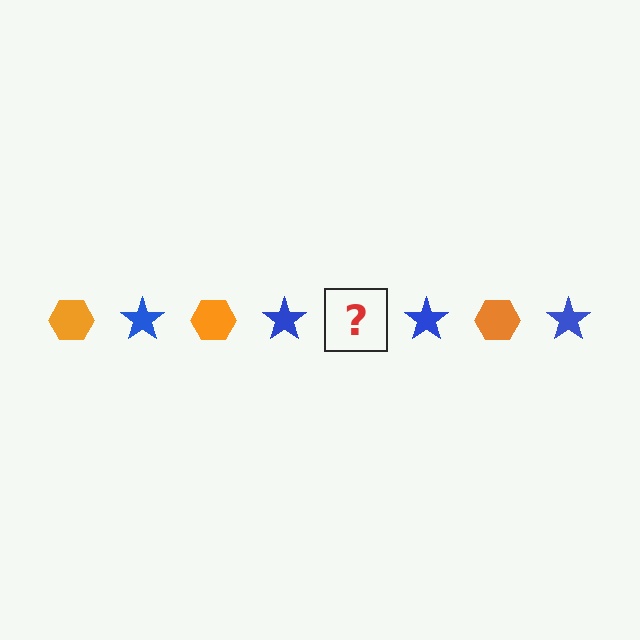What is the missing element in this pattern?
The missing element is an orange hexagon.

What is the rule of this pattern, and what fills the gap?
The rule is that the pattern alternates between orange hexagon and blue star. The gap should be filled with an orange hexagon.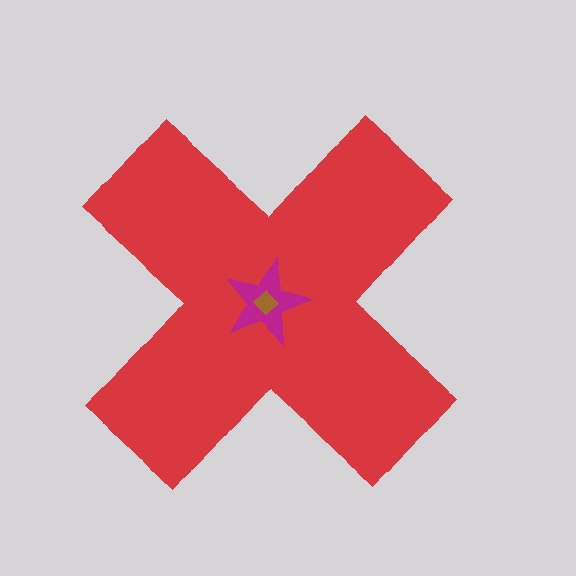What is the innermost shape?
The brown diamond.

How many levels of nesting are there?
3.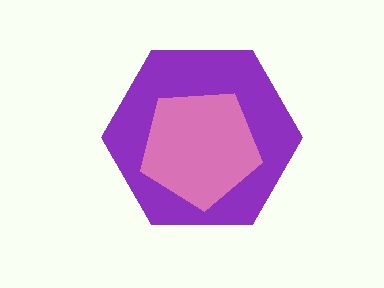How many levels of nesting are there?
2.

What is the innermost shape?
The pink pentagon.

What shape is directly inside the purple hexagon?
The pink pentagon.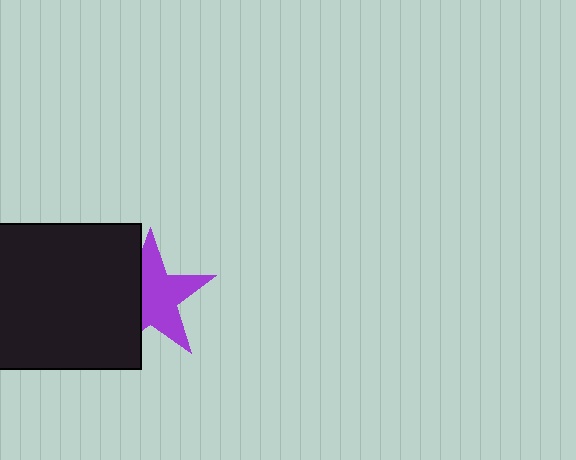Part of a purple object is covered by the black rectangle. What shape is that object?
It is a star.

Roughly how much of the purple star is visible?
About half of it is visible (roughly 63%).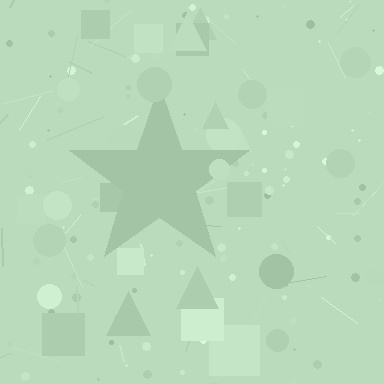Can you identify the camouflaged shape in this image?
The camouflaged shape is a star.